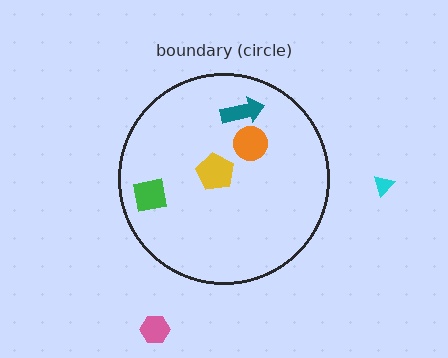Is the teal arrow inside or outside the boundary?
Inside.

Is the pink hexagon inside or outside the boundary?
Outside.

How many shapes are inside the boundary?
4 inside, 2 outside.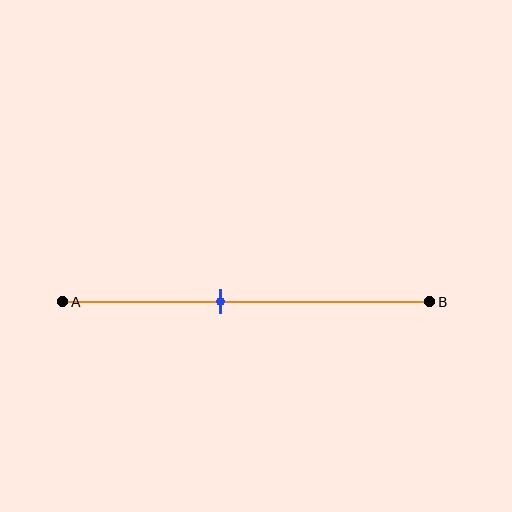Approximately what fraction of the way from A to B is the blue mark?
The blue mark is approximately 45% of the way from A to B.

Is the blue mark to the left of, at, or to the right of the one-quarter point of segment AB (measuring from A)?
The blue mark is to the right of the one-quarter point of segment AB.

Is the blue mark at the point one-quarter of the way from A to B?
No, the mark is at about 45% from A, not at the 25% one-quarter point.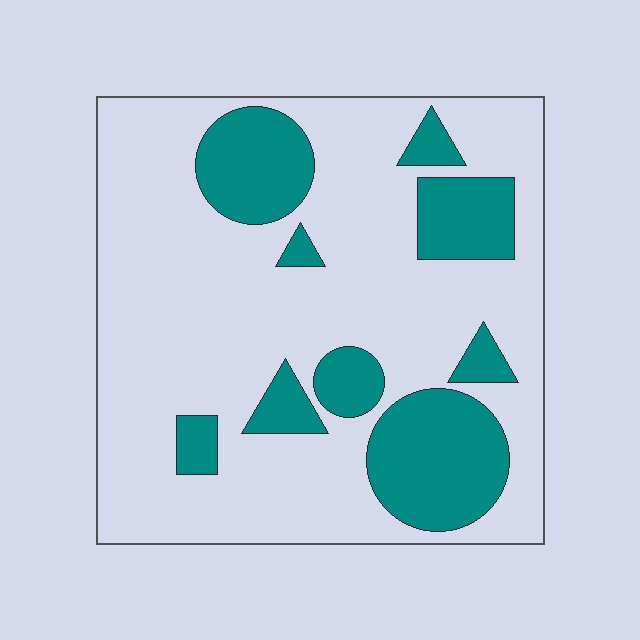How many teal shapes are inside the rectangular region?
9.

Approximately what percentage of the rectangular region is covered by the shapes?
Approximately 25%.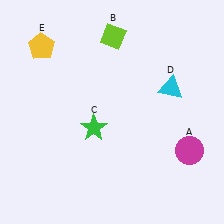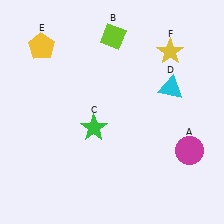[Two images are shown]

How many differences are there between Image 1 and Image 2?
There is 1 difference between the two images.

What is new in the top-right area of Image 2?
A yellow star (F) was added in the top-right area of Image 2.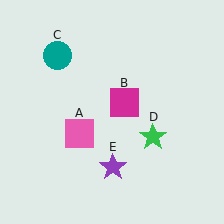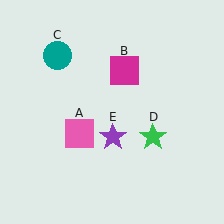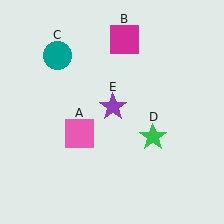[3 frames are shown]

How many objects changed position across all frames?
2 objects changed position: magenta square (object B), purple star (object E).